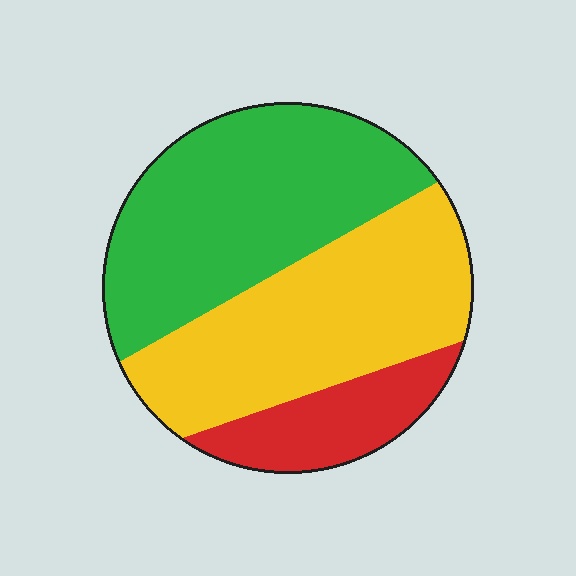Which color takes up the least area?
Red, at roughly 15%.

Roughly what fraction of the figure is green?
Green takes up about two fifths (2/5) of the figure.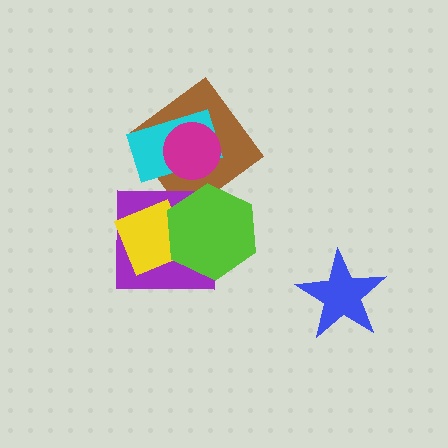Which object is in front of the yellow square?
The lime hexagon is in front of the yellow square.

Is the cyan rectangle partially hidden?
Yes, it is partially covered by another shape.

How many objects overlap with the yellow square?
2 objects overlap with the yellow square.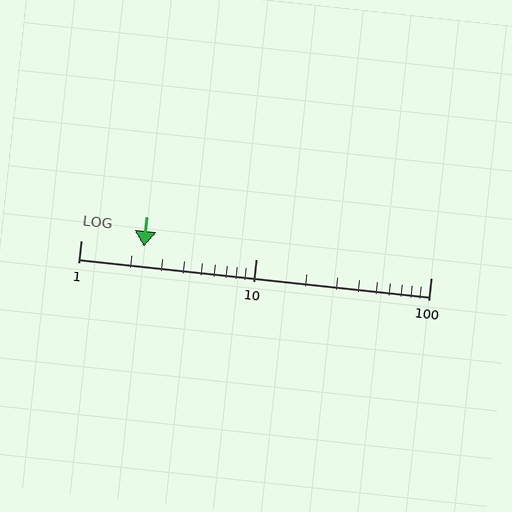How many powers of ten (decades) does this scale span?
The scale spans 2 decades, from 1 to 100.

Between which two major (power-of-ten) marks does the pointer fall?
The pointer is between 1 and 10.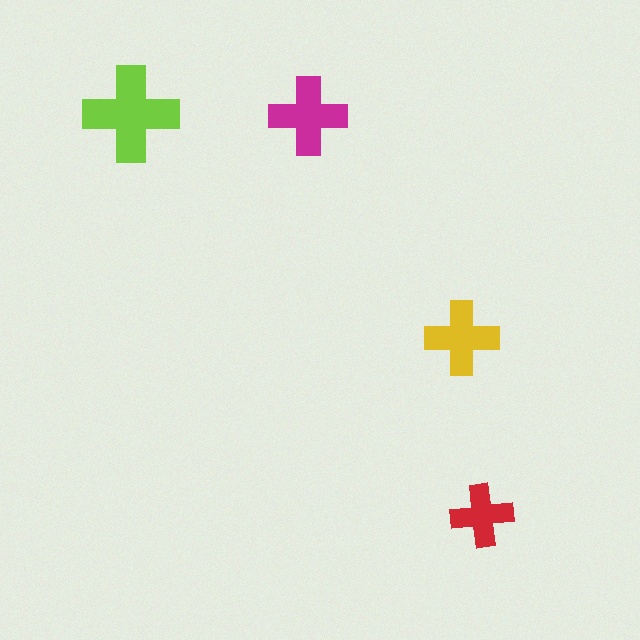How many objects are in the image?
There are 4 objects in the image.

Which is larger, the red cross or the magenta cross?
The magenta one.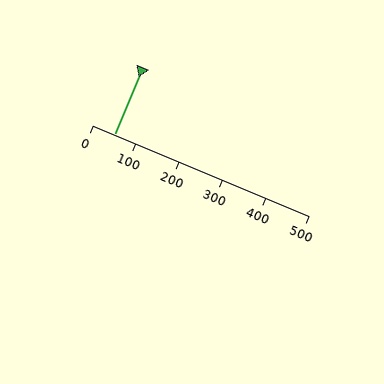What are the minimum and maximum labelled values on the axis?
The axis runs from 0 to 500.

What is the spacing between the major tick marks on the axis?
The major ticks are spaced 100 apart.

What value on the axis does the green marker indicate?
The marker indicates approximately 50.